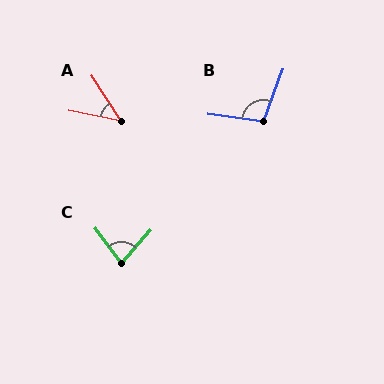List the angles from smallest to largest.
A (46°), C (78°), B (102°).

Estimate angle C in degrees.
Approximately 78 degrees.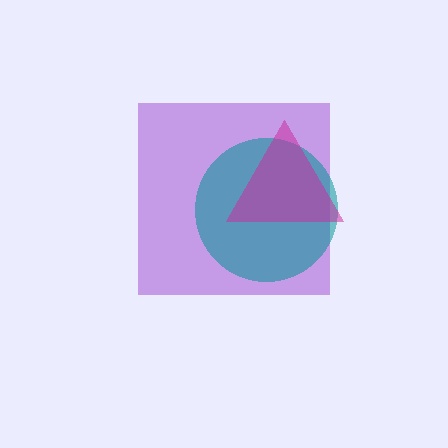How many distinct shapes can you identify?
There are 3 distinct shapes: a purple square, a teal circle, a magenta triangle.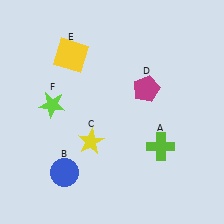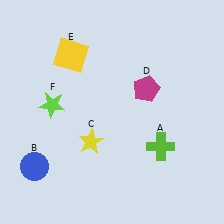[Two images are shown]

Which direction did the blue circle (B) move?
The blue circle (B) moved left.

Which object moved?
The blue circle (B) moved left.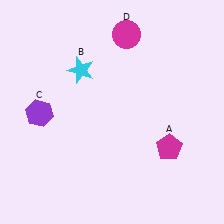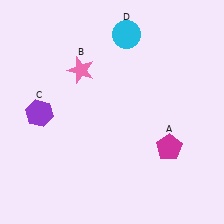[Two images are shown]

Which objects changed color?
B changed from cyan to pink. D changed from magenta to cyan.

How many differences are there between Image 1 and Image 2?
There are 2 differences between the two images.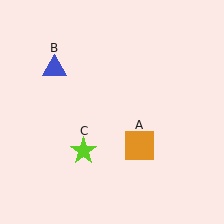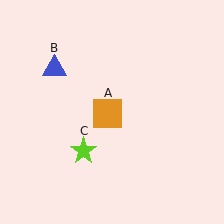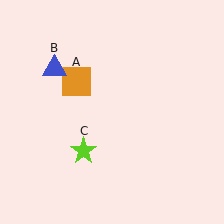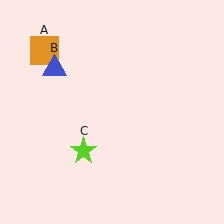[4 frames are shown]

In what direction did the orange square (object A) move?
The orange square (object A) moved up and to the left.